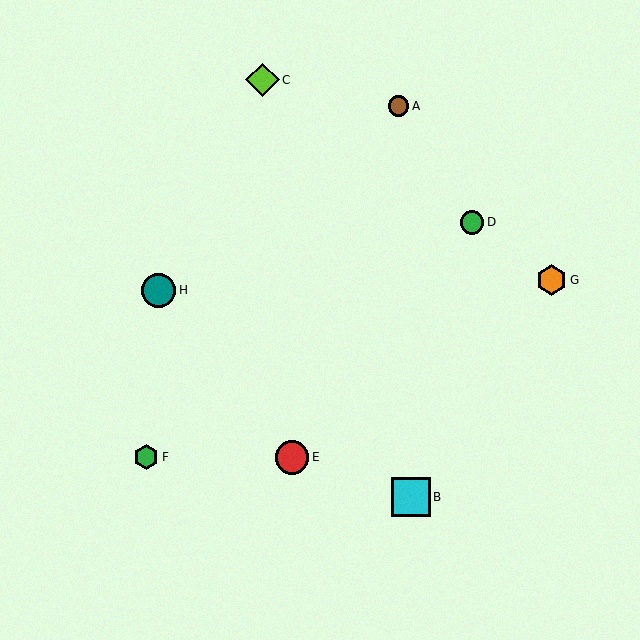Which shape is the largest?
The cyan square (labeled B) is the largest.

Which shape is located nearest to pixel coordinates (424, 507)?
The cyan square (labeled B) at (411, 497) is nearest to that location.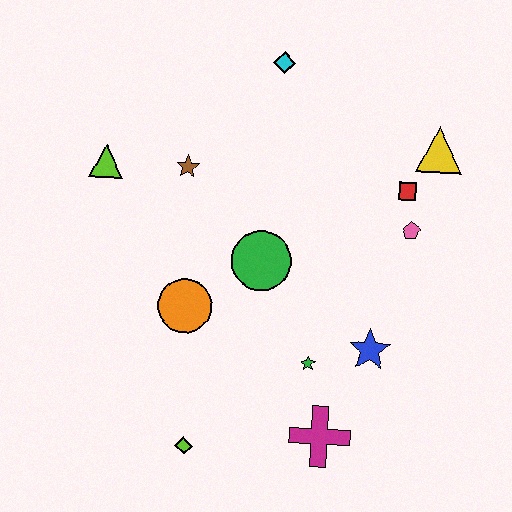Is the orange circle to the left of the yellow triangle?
Yes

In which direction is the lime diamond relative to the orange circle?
The lime diamond is below the orange circle.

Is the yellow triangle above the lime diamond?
Yes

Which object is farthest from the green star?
The cyan diamond is farthest from the green star.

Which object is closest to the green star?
The blue star is closest to the green star.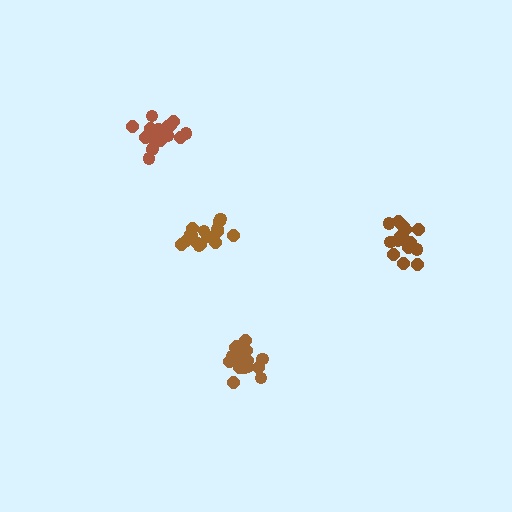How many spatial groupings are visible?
There are 4 spatial groupings.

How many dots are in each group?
Group 1: 15 dots, Group 2: 16 dots, Group 3: 18 dots, Group 4: 17 dots (66 total).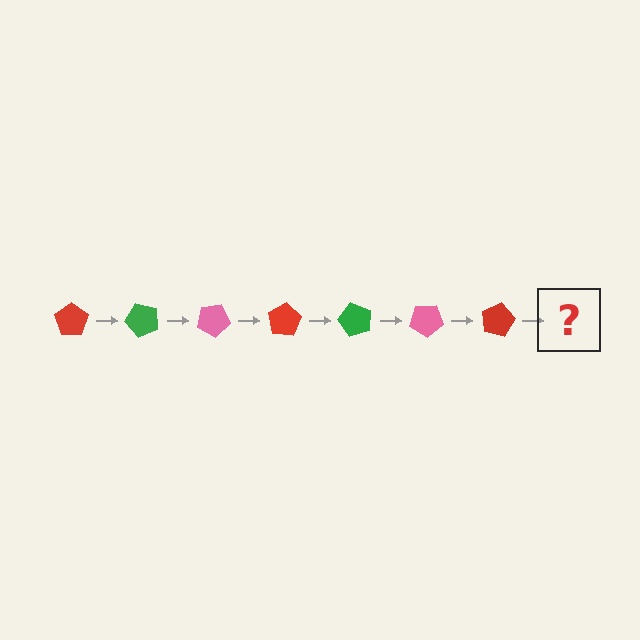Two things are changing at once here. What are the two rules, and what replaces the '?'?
The two rules are that it rotates 50 degrees each step and the color cycles through red, green, and pink. The '?' should be a green pentagon, rotated 350 degrees from the start.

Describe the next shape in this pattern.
It should be a green pentagon, rotated 350 degrees from the start.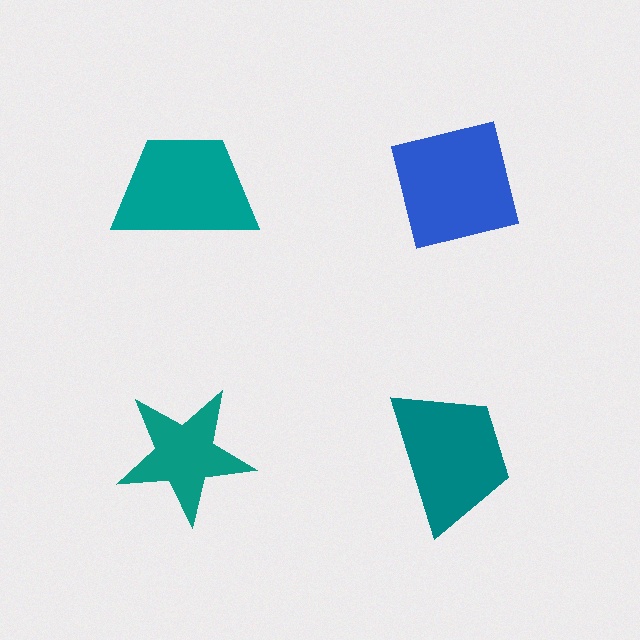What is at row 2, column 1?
A teal star.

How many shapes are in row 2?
2 shapes.